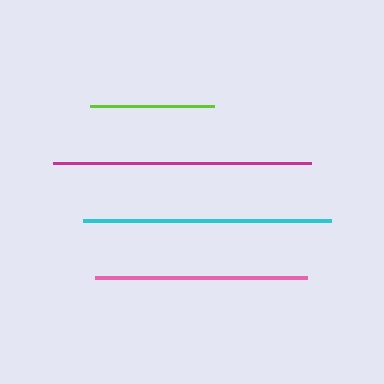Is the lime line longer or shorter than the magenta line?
The magenta line is longer than the lime line.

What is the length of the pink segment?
The pink segment is approximately 212 pixels long.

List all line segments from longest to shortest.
From longest to shortest: magenta, cyan, pink, lime.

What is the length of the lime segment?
The lime segment is approximately 124 pixels long.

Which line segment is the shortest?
The lime line is the shortest at approximately 124 pixels.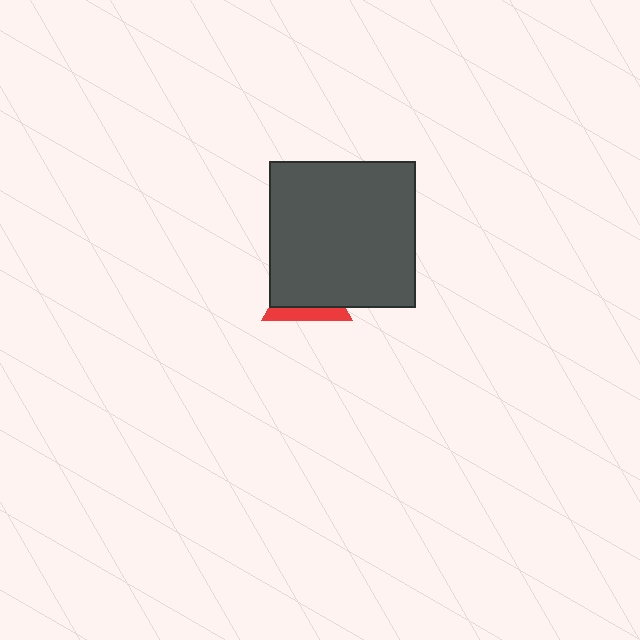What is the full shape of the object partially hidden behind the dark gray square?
The partially hidden object is a red triangle.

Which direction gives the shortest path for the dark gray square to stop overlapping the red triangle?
Moving up gives the shortest separation.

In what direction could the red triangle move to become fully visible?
The red triangle could move down. That would shift it out from behind the dark gray square entirely.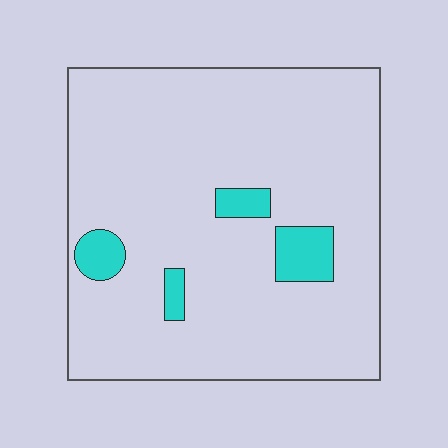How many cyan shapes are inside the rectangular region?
4.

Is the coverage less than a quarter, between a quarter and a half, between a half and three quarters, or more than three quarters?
Less than a quarter.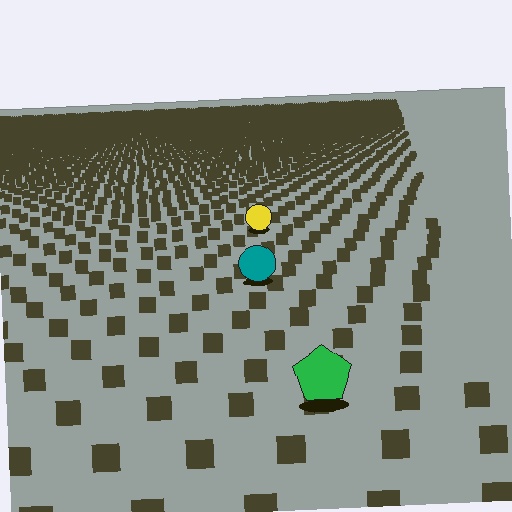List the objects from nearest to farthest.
From nearest to farthest: the green pentagon, the teal circle, the yellow circle.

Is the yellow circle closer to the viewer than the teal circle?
No. The teal circle is closer — you can tell from the texture gradient: the ground texture is coarser near it.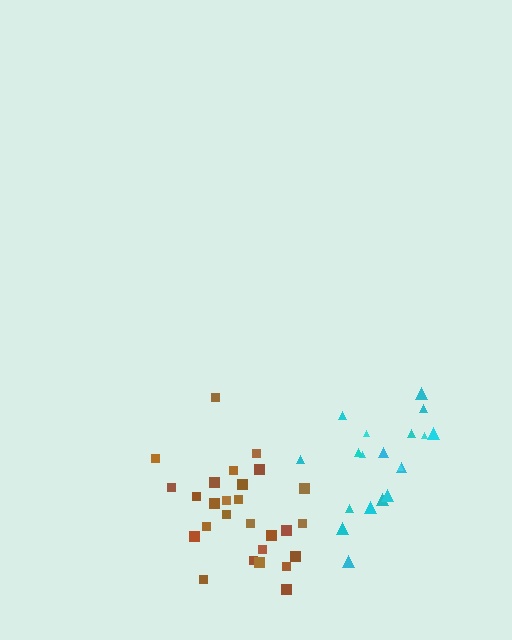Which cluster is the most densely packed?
Cyan.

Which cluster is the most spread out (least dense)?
Brown.